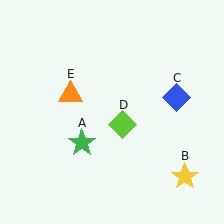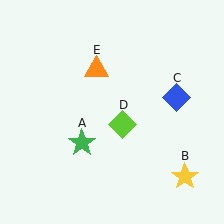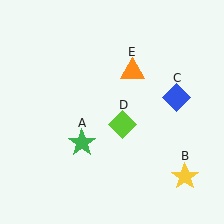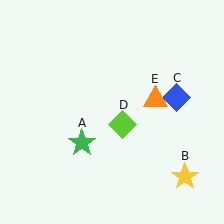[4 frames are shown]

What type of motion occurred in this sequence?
The orange triangle (object E) rotated clockwise around the center of the scene.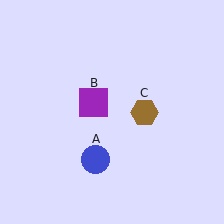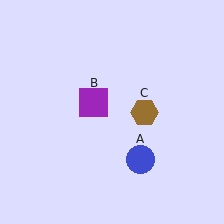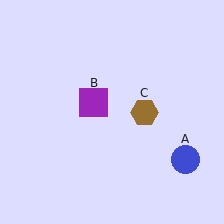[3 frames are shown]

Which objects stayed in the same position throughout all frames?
Purple square (object B) and brown hexagon (object C) remained stationary.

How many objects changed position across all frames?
1 object changed position: blue circle (object A).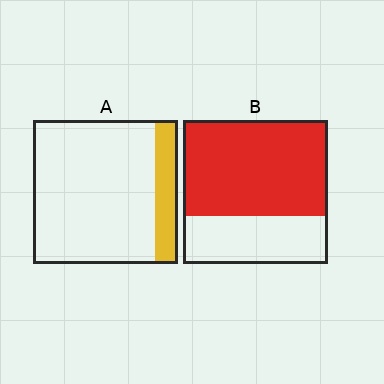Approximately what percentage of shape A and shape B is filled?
A is approximately 15% and B is approximately 65%.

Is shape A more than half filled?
No.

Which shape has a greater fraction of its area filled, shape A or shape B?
Shape B.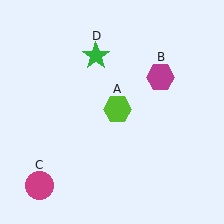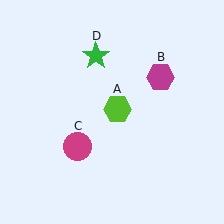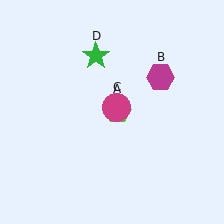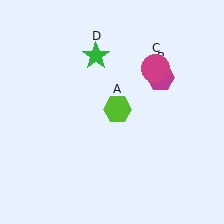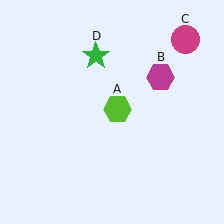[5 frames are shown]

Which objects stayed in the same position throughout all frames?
Lime hexagon (object A) and magenta hexagon (object B) and green star (object D) remained stationary.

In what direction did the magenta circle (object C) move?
The magenta circle (object C) moved up and to the right.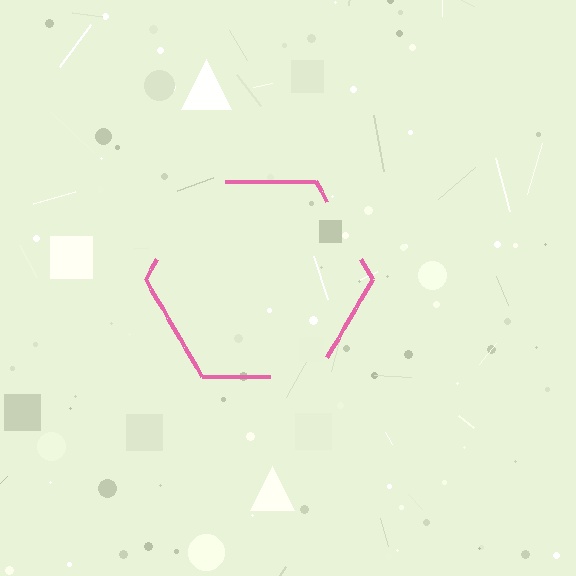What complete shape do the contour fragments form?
The contour fragments form a hexagon.